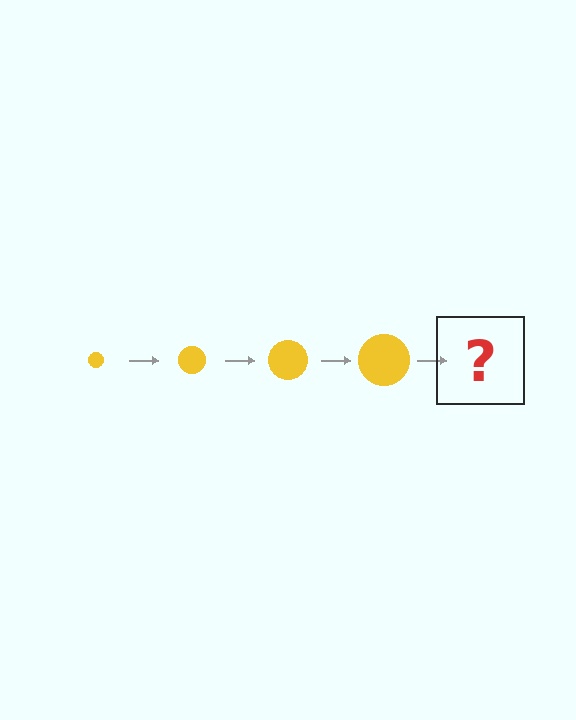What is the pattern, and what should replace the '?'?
The pattern is that the circle gets progressively larger each step. The '?' should be a yellow circle, larger than the previous one.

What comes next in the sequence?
The next element should be a yellow circle, larger than the previous one.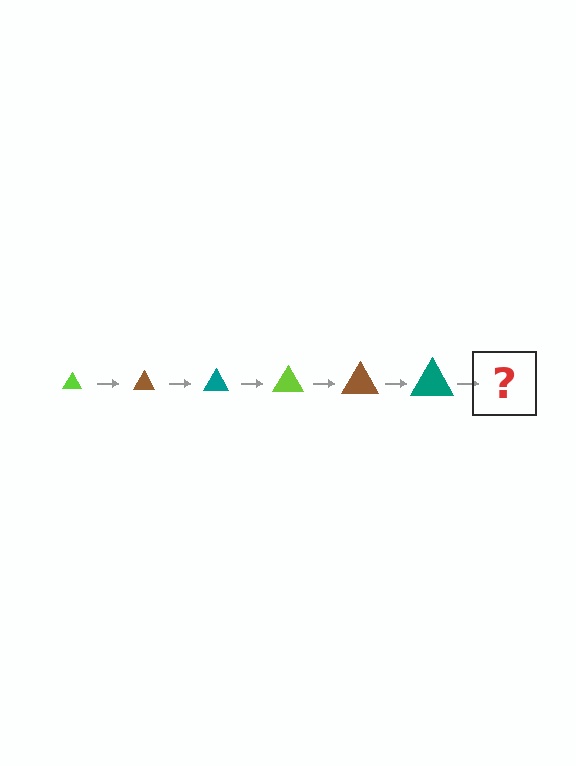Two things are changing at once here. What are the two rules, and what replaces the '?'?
The two rules are that the triangle grows larger each step and the color cycles through lime, brown, and teal. The '?' should be a lime triangle, larger than the previous one.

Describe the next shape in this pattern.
It should be a lime triangle, larger than the previous one.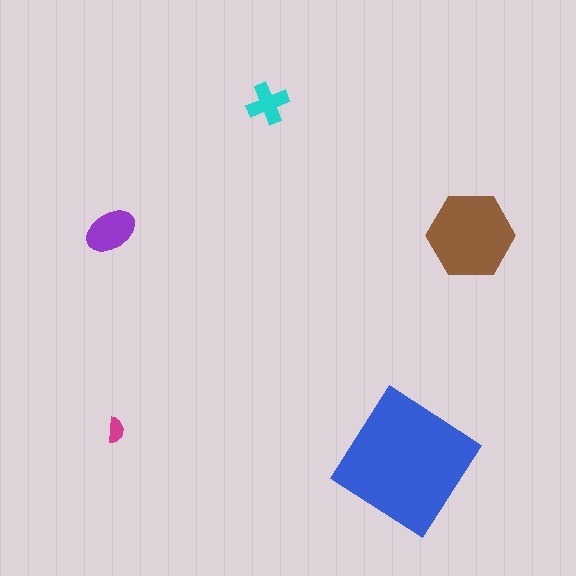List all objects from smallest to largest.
The magenta semicircle, the cyan cross, the purple ellipse, the brown hexagon, the blue diamond.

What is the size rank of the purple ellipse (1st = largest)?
3rd.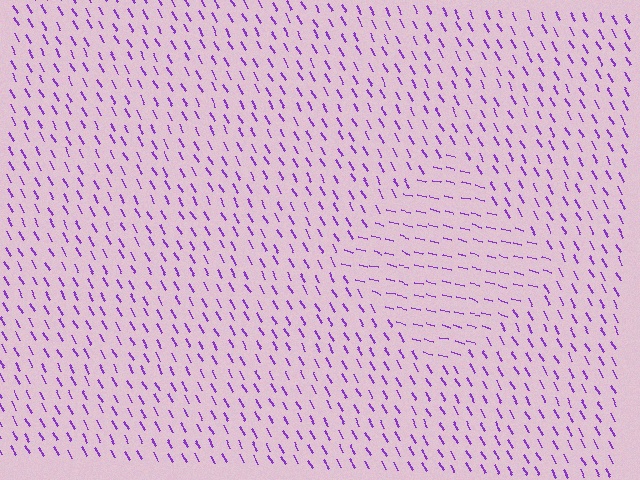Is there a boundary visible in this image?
Yes, there is a texture boundary formed by a change in line orientation.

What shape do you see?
I see a diamond.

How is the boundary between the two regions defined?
The boundary is defined purely by a change in line orientation (approximately 45 degrees difference). All lines are the same color and thickness.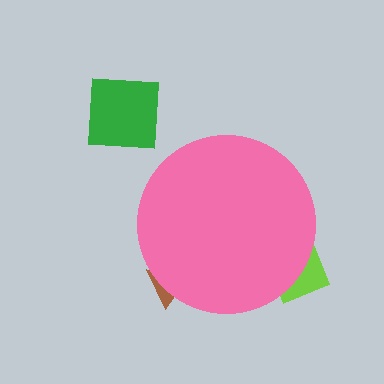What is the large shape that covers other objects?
A pink circle.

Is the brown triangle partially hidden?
Yes, the brown triangle is partially hidden behind the pink circle.